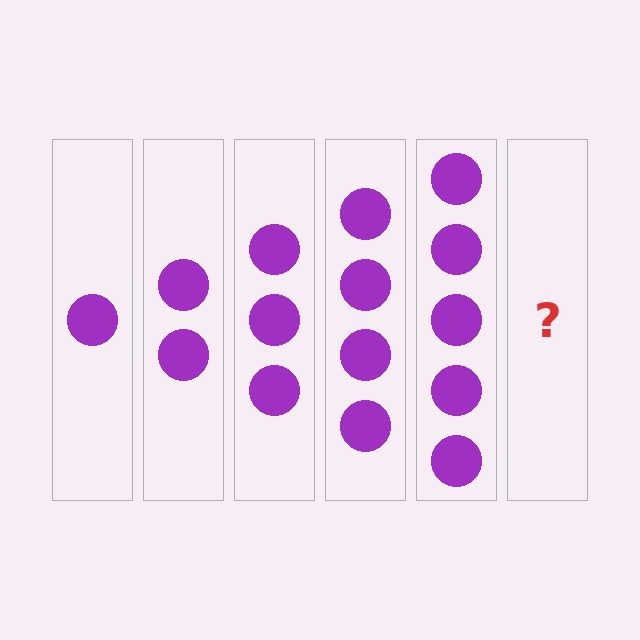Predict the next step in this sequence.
The next step is 6 circles.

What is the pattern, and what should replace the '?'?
The pattern is that each step adds one more circle. The '?' should be 6 circles.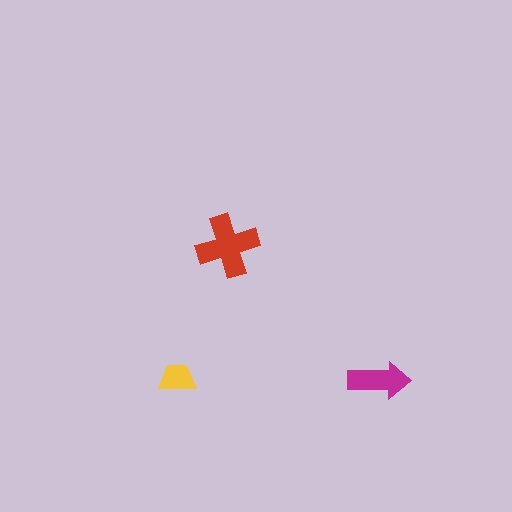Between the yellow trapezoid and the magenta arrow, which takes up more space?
The magenta arrow.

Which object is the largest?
The red cross.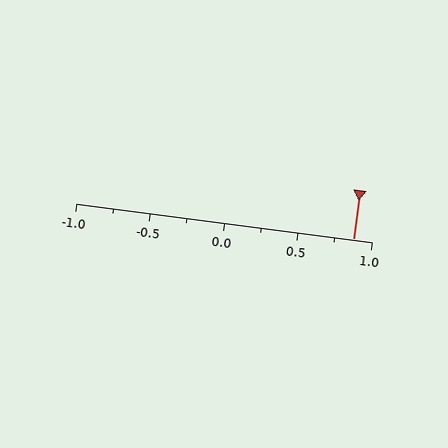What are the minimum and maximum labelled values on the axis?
The axis runs from -1.0 to 1.0.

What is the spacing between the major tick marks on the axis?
The major ticks are spaced 0.5 apart.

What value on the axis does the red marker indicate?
The marker indicates approximately 0.88.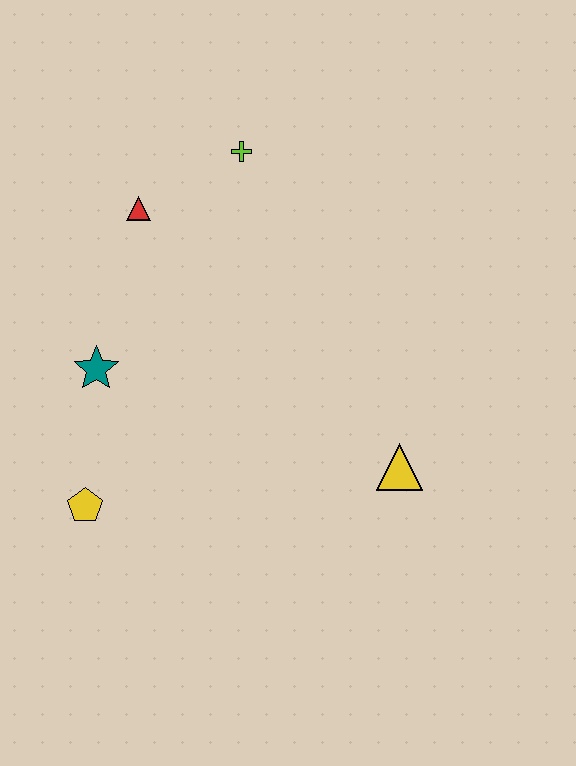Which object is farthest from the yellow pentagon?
The lime cross is farthest from the yellow pentagon.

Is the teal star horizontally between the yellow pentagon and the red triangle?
Yes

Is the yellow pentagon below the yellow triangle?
Yes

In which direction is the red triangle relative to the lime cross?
The red triangle is to the left of the lime cross.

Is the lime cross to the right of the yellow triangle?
No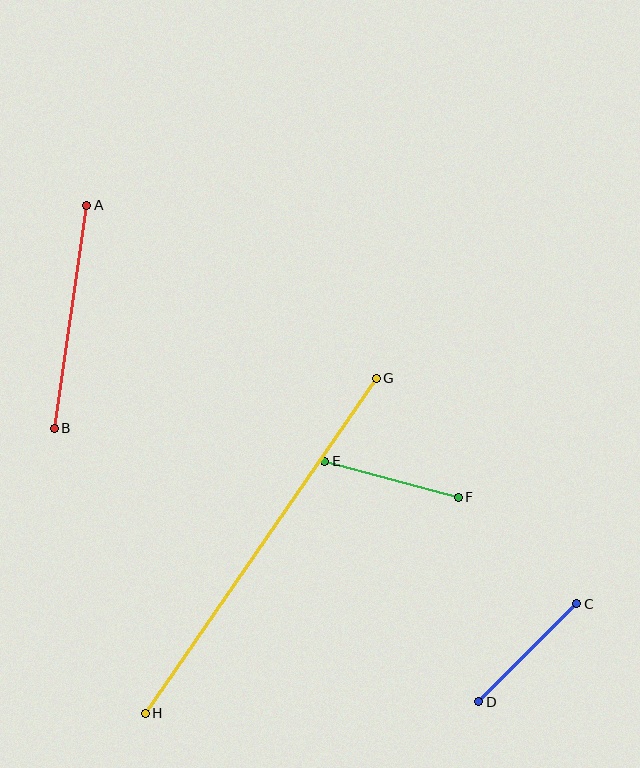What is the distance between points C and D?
The distance is approximately 139 pixels.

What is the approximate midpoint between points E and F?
The midpoint is at approximately (392, 479) pixels.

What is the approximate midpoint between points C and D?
The midpoint is at approximately (528, 653) pixels.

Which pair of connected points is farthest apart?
Points G and H are farthest apart.